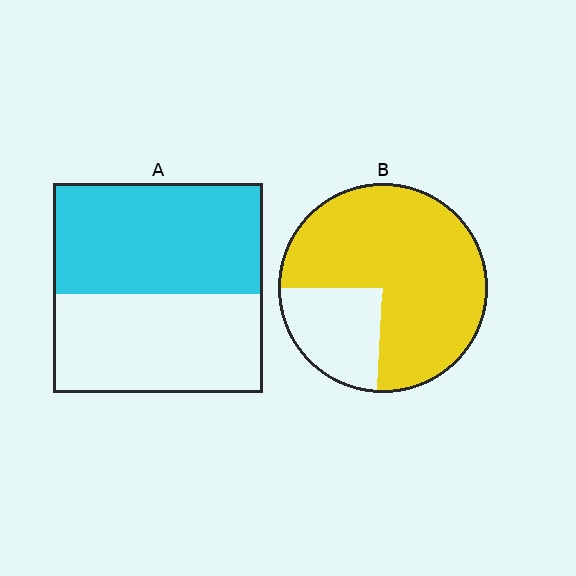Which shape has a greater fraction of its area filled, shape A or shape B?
Shape B.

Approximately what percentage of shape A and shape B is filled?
A is approximately 55% and B is approximately 75%.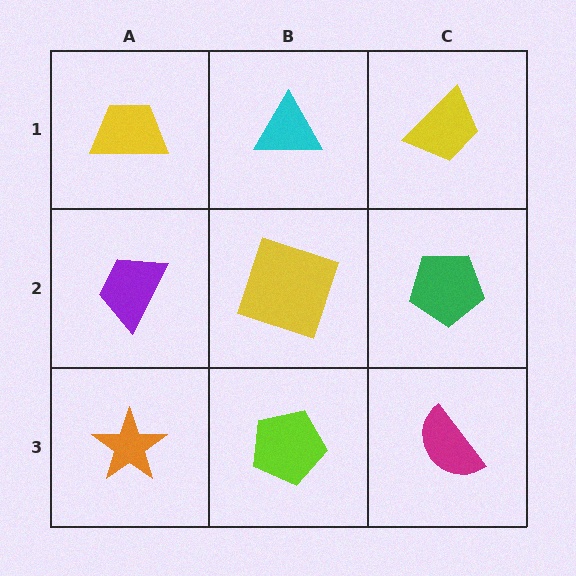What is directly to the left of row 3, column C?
A lime pentagon.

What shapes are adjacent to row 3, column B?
A yellow square (row 2, column B), an orange star (row 3, column A), a magenta semicircle (row 3, column C).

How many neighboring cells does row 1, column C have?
2.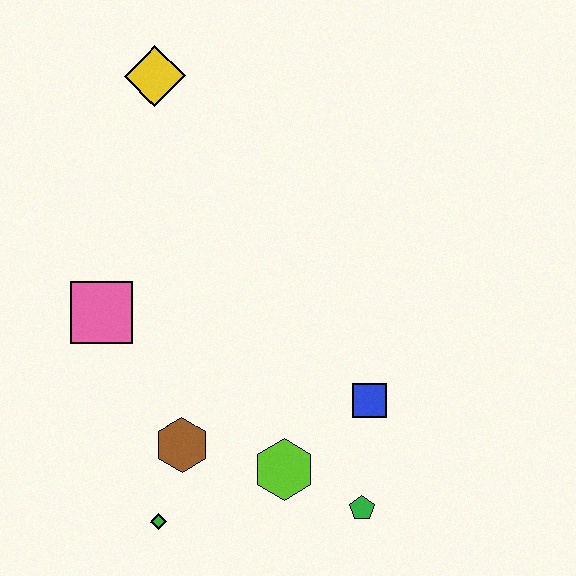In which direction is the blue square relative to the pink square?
The blue square is to the right of the pink square.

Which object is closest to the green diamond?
The brown hexagon is closest to the green diamond.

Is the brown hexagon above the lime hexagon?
Yes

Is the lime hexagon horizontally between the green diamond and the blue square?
Yes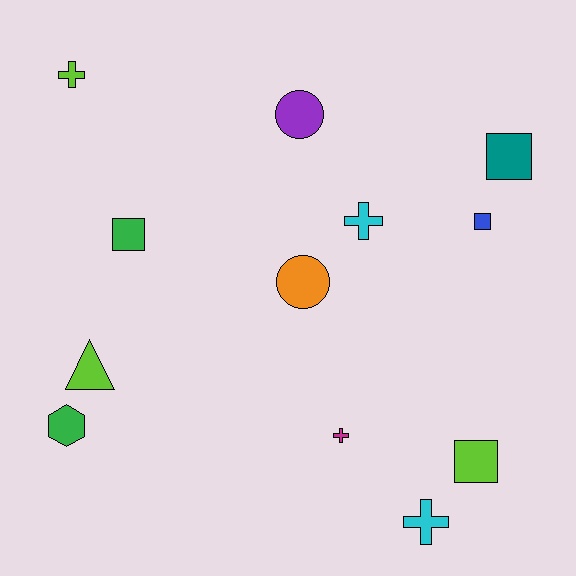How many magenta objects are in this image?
There is 1 magenta object.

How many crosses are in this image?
There are 4 crosses.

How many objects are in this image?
There are 12 objects.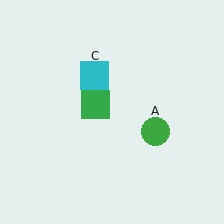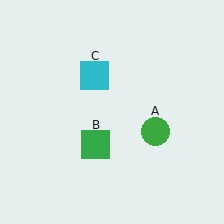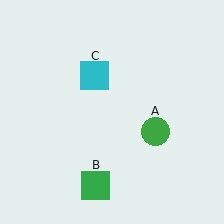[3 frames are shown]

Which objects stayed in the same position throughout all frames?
Green circle (object A) and cyan square (object C) remained stationary.